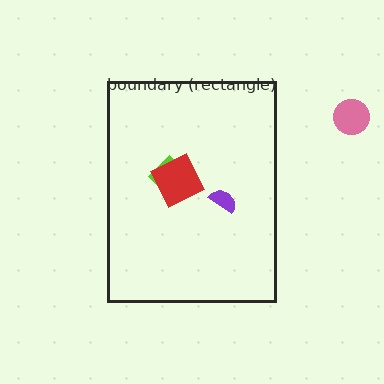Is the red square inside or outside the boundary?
Inside.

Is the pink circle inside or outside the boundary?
Outside.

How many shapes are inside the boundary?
3 inside, 1 outside.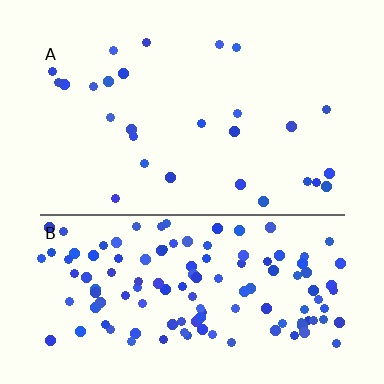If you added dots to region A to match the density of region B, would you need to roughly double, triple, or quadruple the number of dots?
Approximately quadruple.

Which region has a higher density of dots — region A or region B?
B (the bottom).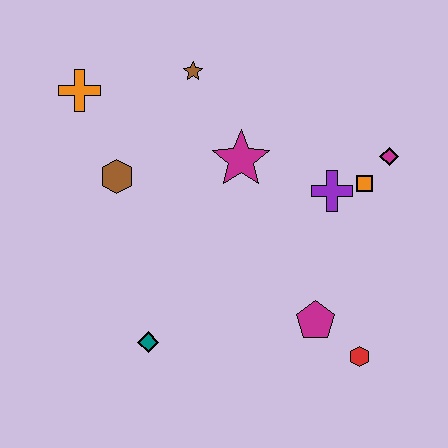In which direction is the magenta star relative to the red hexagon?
The magenta star is above the red hexagon.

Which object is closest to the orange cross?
The brown hexagon is closest to the orange cross.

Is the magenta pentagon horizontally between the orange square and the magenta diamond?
No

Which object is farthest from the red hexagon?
The orange cross is farthest from the red hexagon.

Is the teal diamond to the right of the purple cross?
No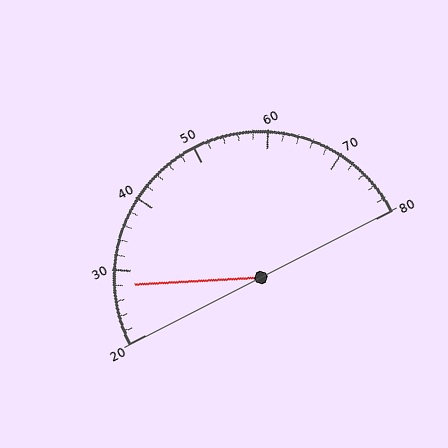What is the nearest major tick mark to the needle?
The nearest major tick mark is 30.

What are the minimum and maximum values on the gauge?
The gauge ranges from 20 to 80.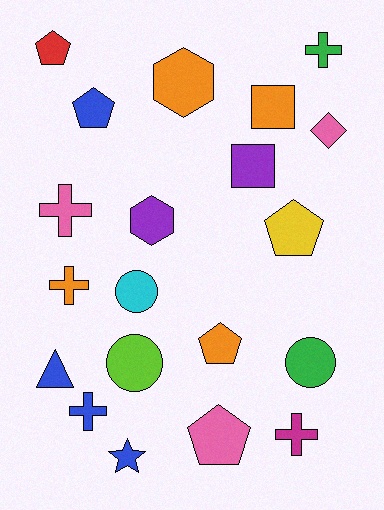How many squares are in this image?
There are 2 squares.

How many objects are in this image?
There are 20 objects.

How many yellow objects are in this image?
There is 1 yellow object.